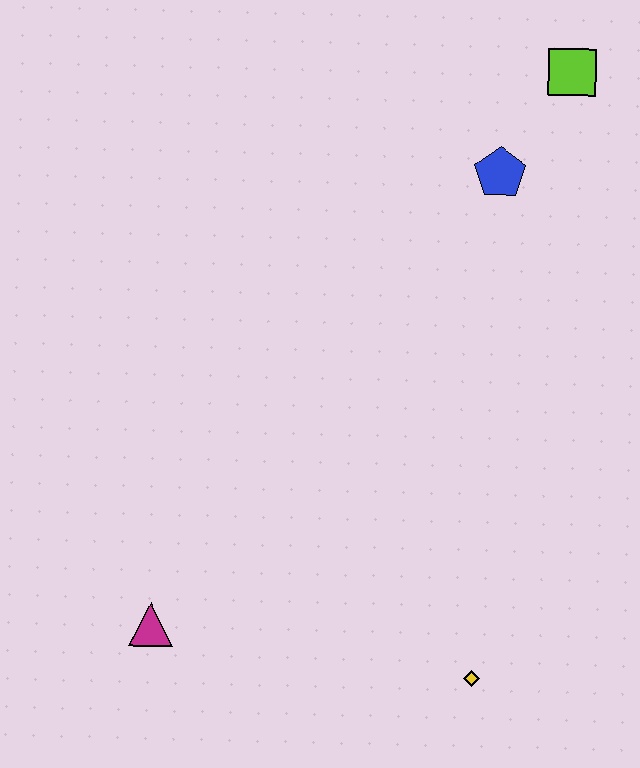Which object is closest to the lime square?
The blue pentagon is closest to the lime square.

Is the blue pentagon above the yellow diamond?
Yes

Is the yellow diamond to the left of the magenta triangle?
No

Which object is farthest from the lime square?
The magenta triangle is farthest from the lime square.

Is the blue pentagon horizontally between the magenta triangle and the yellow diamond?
No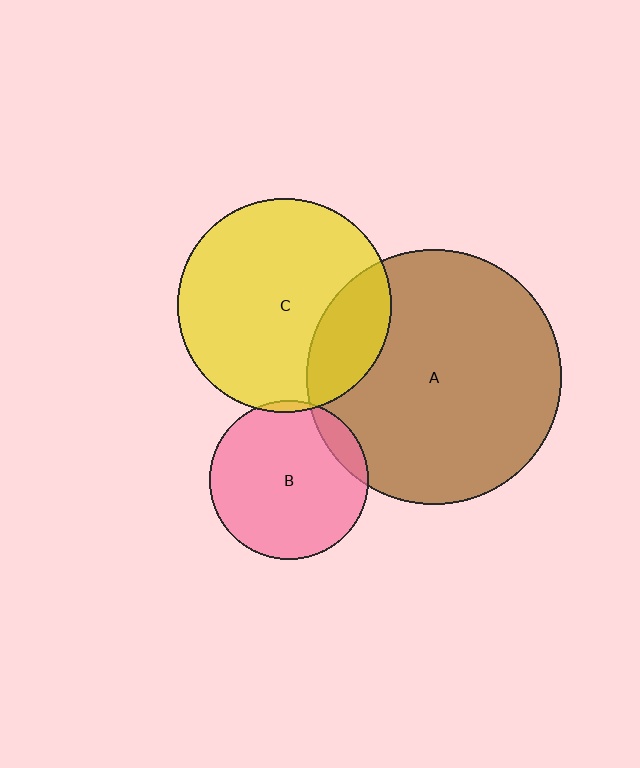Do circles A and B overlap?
Yes.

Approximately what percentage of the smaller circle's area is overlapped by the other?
Approximately 10%.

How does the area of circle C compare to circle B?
Approximately 1.8 times.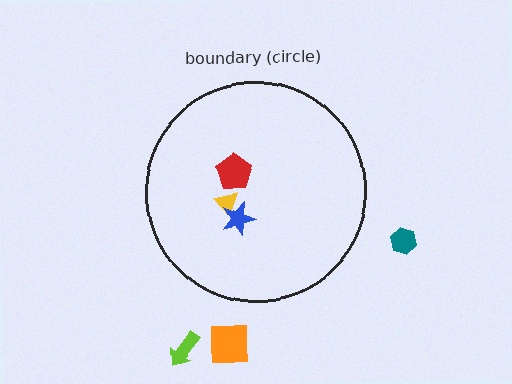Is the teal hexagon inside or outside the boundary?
Outside.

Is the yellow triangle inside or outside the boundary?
Inside.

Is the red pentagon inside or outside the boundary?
Inside.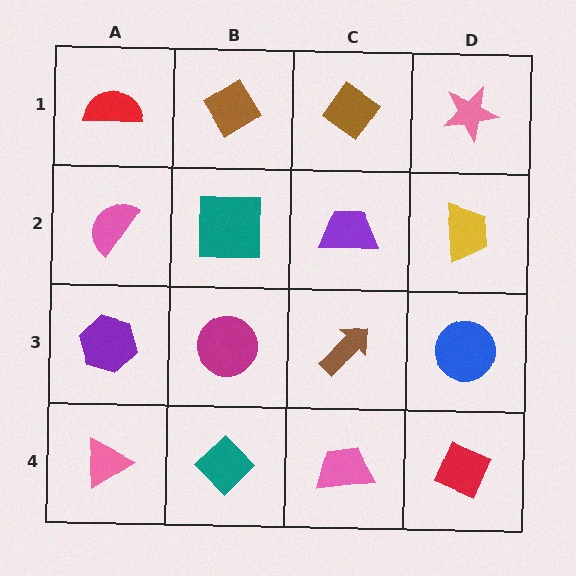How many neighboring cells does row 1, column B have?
3.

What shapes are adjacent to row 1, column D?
A yellow trapezoid (row 2, column D), a brown diamond (row 1, column C).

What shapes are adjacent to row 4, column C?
A brown arrow (row 3, column C), a teal diamond (row 4, column B), a red diamond (row 4, column D).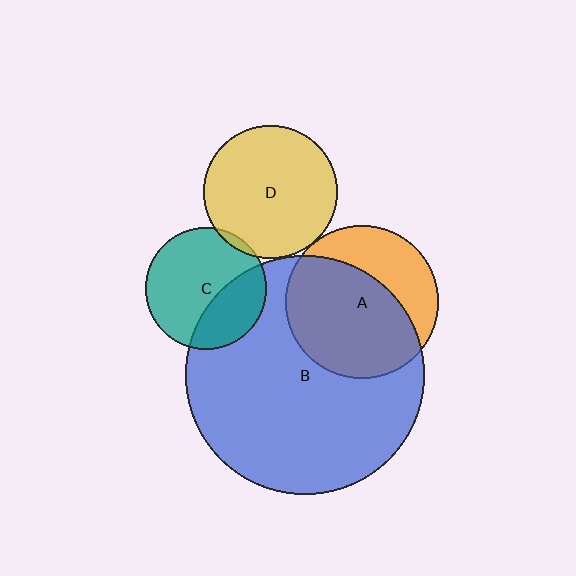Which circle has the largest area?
Circle B (blue).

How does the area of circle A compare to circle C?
Approximately 1.6 times.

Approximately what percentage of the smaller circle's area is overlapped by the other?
Approximately 5%.